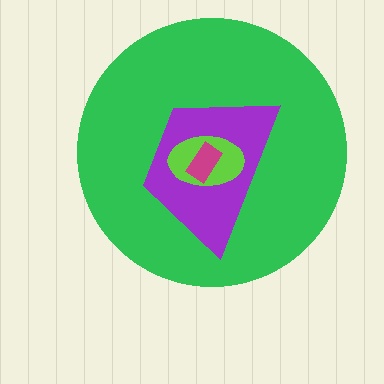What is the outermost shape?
The green circle.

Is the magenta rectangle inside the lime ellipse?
Yes.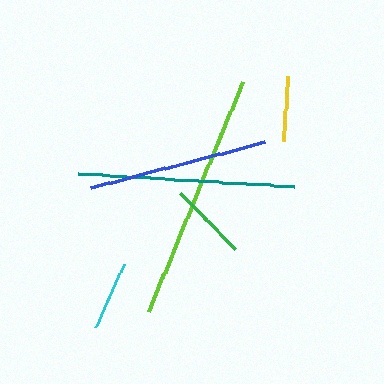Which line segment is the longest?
The lime line is the longest at approximately 249 pixels.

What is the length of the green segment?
The green segment is approximately 79 pixels long.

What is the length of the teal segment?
The teal segment is approximately 217 pixels long.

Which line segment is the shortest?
The yellow line is the shortest at approximately 66 pixels.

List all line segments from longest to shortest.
From longest to shortest: lime, teal, blue, green, cyan, yellow.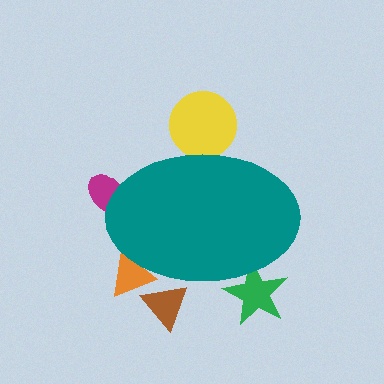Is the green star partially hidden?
Yes, the green star is partially hidden behind the teal ellipse.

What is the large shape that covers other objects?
A teal ellipse.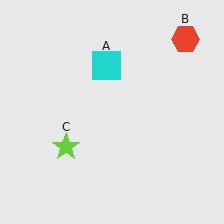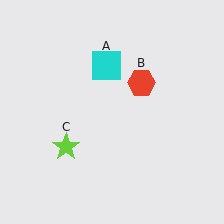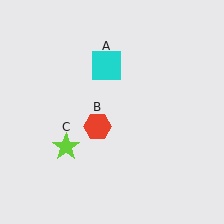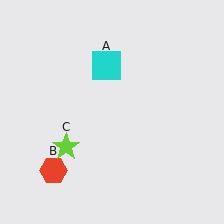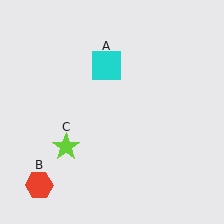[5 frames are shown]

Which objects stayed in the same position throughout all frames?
Cyan square (object A) and lime star (object C) remained stationary.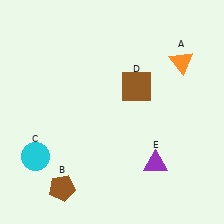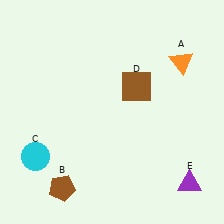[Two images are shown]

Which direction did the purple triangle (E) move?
The purple triangle (E) moved right.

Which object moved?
The purple triangle (E) moved right.